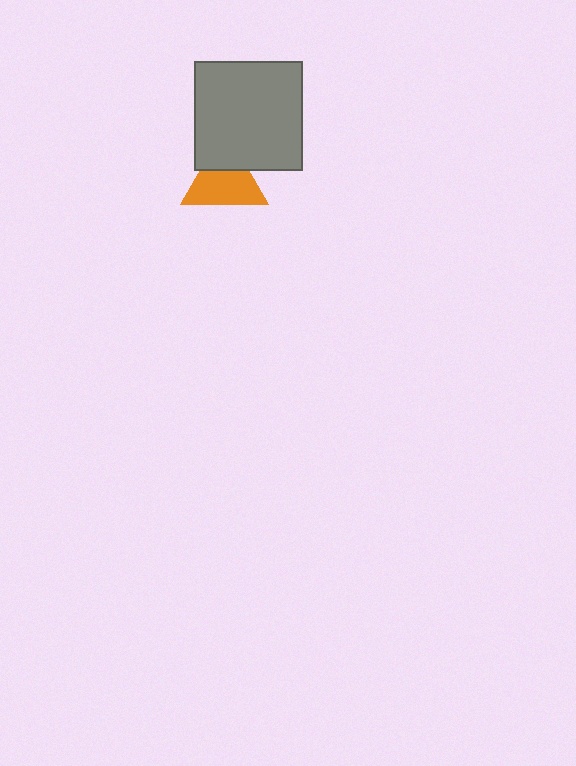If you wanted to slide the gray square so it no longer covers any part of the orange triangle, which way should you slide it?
Slide it up — that is the most direct way to separate the two shapes.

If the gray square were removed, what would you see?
You would see the complete orange triangle.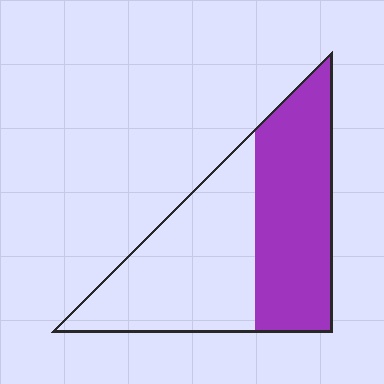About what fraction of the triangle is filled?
About one half (1/2).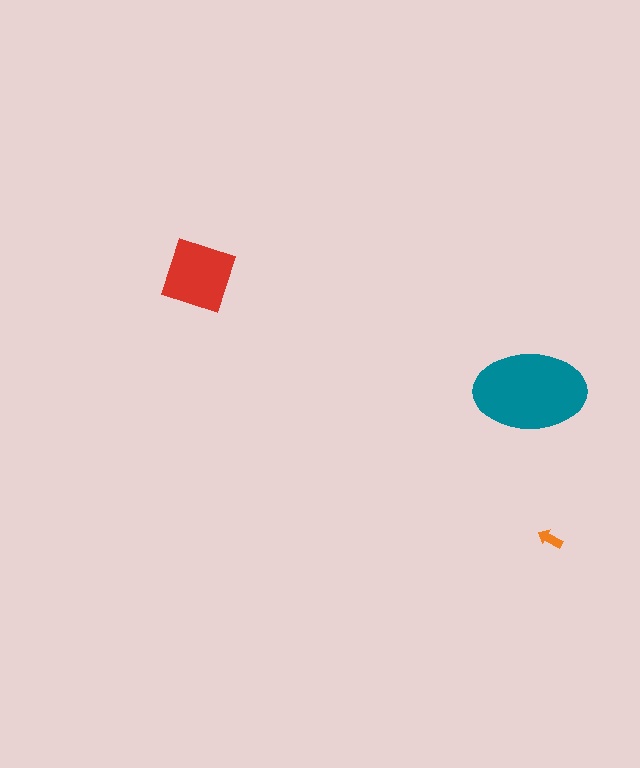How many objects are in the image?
There are 3 objects in the image.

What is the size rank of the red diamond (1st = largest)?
2nd.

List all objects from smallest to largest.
The orange arrow, the red diamond, the teal ellipse.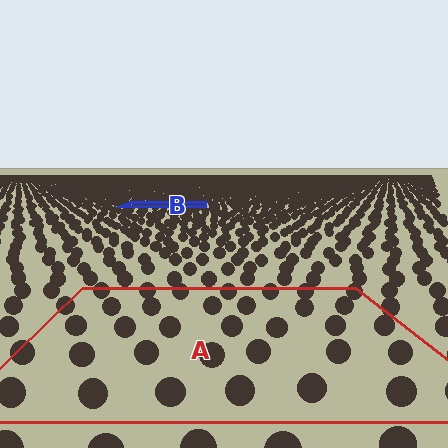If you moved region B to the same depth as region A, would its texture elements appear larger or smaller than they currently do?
They would appear larger. At a closer depth, the same texture elements are projected at a bigger on-screen size.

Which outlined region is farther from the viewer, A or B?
Region B is farther from the viewer — the texture elements inside it appear smaller and more densely packed.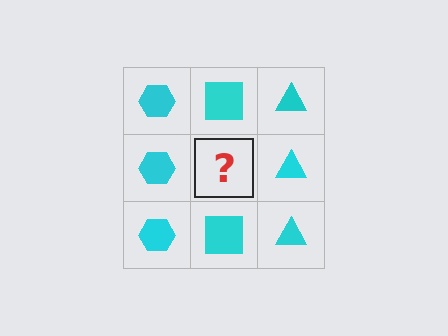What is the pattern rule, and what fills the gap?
The rule is that each column has a consistent shape. The gap should be filled with a cyan square.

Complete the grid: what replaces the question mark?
The question mark should be replaced with a cyan square.